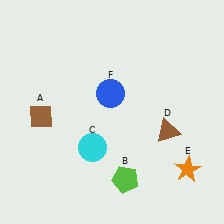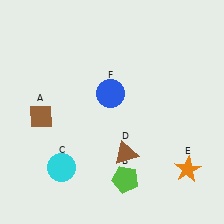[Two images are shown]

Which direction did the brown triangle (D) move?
The brown triangle (D) moved left.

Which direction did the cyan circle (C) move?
The cyan circle (C) moved left.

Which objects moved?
The objects that moved are: the cyan circle (C), the brown triangle (D).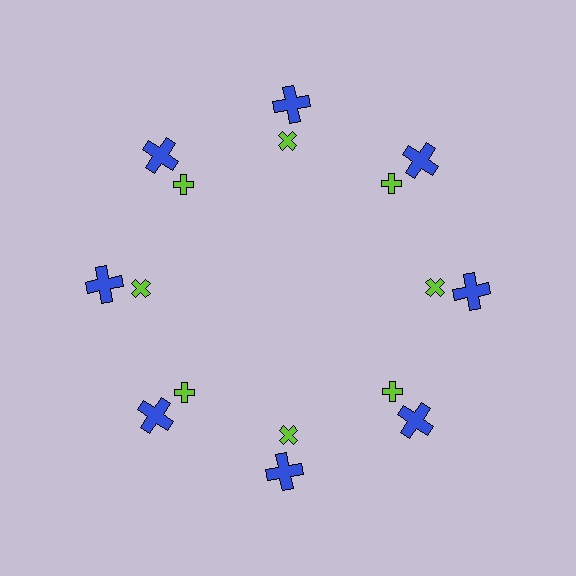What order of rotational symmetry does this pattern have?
This pattern has 8-fold rotational symmetry.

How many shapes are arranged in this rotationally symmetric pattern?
There are 16 shapes, arranged in 8 groups of 2.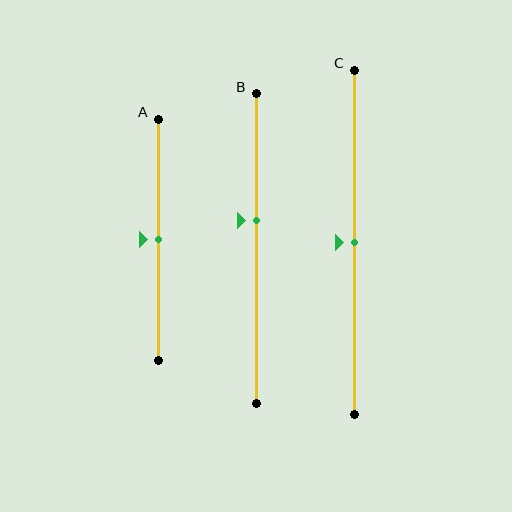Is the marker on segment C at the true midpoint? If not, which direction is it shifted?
Yes, the marker on segment C is at the true midpoint.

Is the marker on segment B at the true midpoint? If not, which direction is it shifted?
No, the marker on segment B is shifted upward by about 9% of the segment length.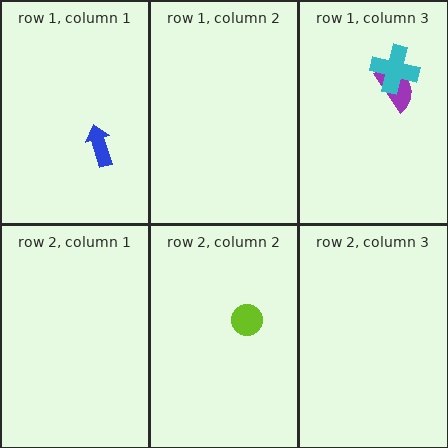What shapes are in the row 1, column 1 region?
The blue arrow.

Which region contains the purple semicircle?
The row 1, column 3 region.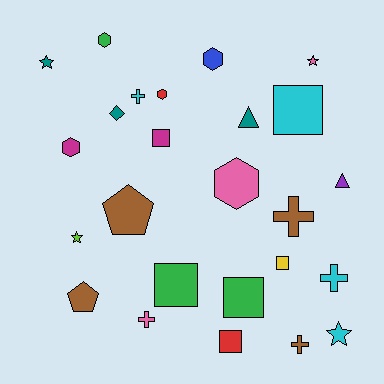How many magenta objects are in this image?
There are 2 magenta objects.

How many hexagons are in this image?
There are 5 hexagons.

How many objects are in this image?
There are 25 objects.